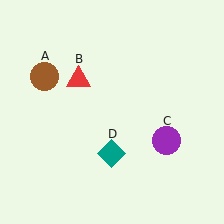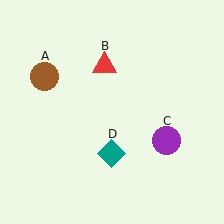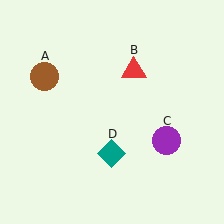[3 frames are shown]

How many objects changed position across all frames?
1 object changed position: red triangle (object B).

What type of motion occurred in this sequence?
The red triangle (object B) rotated clockwise around the center of the scene.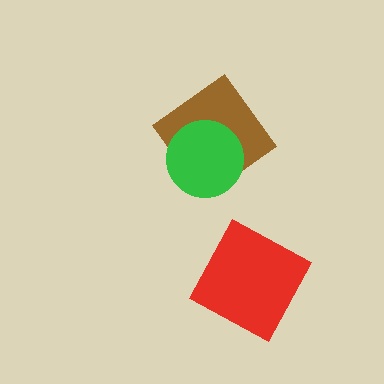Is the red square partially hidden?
No, no other shape covers it.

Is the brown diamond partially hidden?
Yes, it is partially covered by another shape.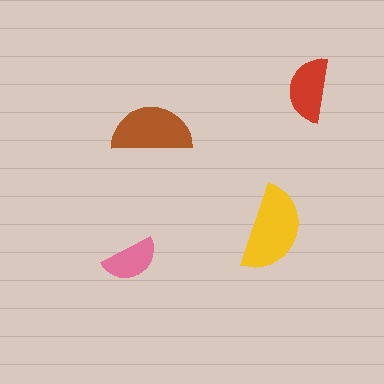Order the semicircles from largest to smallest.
the yellow one, the brown one, the red one, the pink one.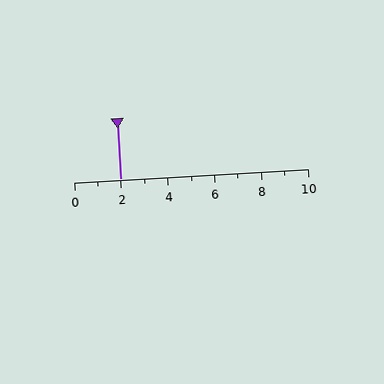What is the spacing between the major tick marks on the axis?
The major ticks are spaced 2 apart.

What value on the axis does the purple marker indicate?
The marker indicates approximately 2.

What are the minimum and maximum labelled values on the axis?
The axis runs from 0 to 10.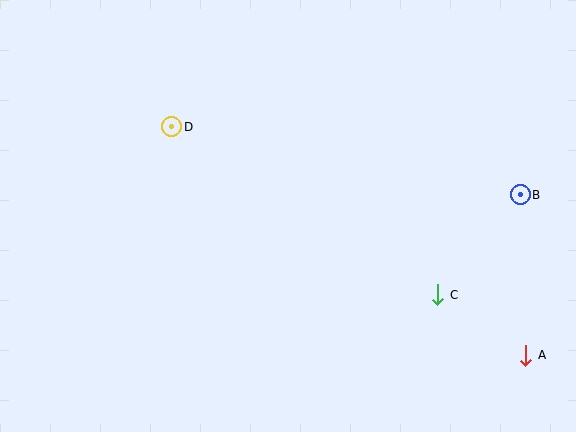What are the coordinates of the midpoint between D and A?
The midpoint between D and A is at (349, 241).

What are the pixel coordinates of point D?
Point D is at (172, 127).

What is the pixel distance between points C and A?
The distance between C and A is 107 pixels.